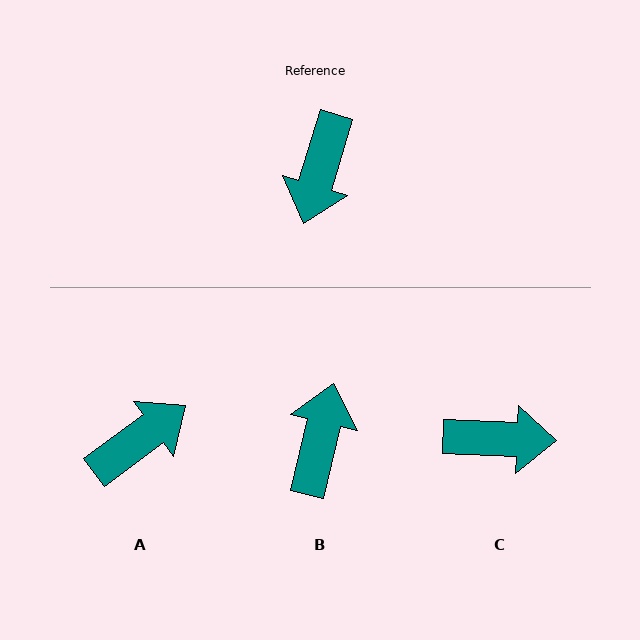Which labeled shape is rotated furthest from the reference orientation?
B, about 176 degrees away.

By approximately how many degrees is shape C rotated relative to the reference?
Approximately 105 degrees counter-clockwise.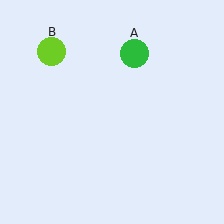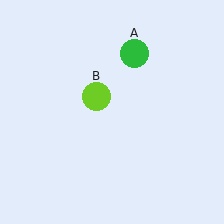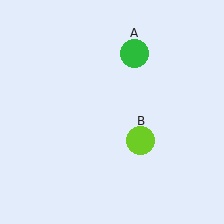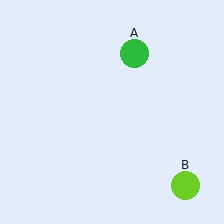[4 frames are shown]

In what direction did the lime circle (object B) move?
The lime circle (object B) moved down and to the right.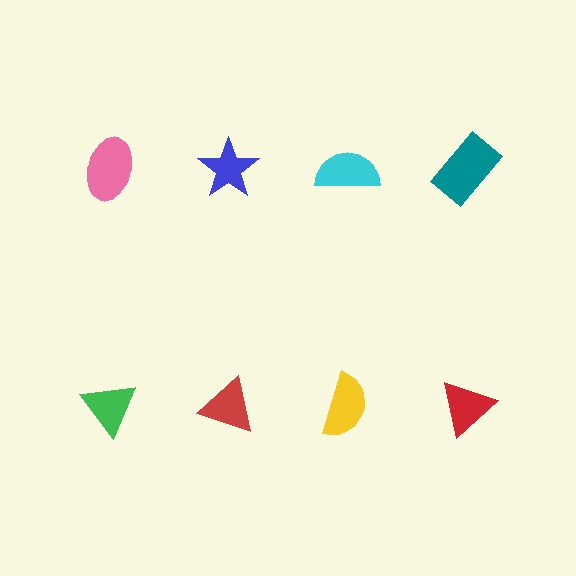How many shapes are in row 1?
4 shapes.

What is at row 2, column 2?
A red triangle.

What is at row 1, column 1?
A pink ellipse.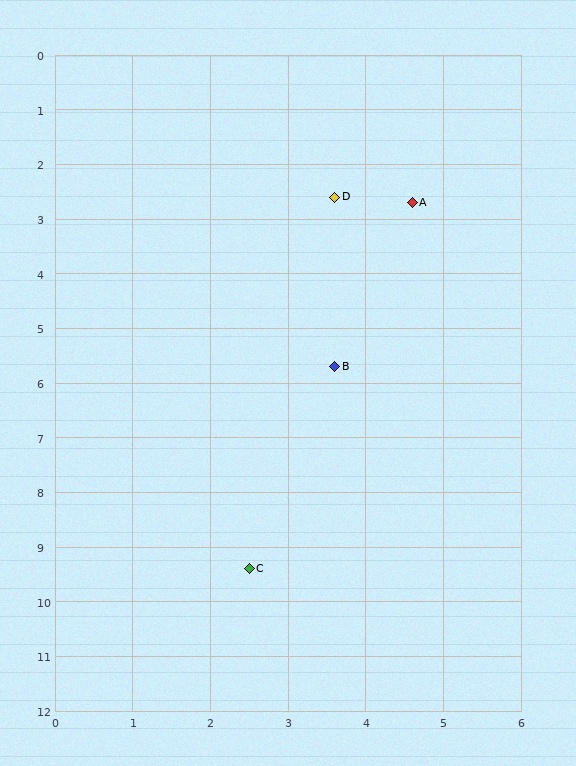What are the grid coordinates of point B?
Point B is at approximately (3.6, 5.7).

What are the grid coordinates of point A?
Point A is at approximately (4.6, 2.7).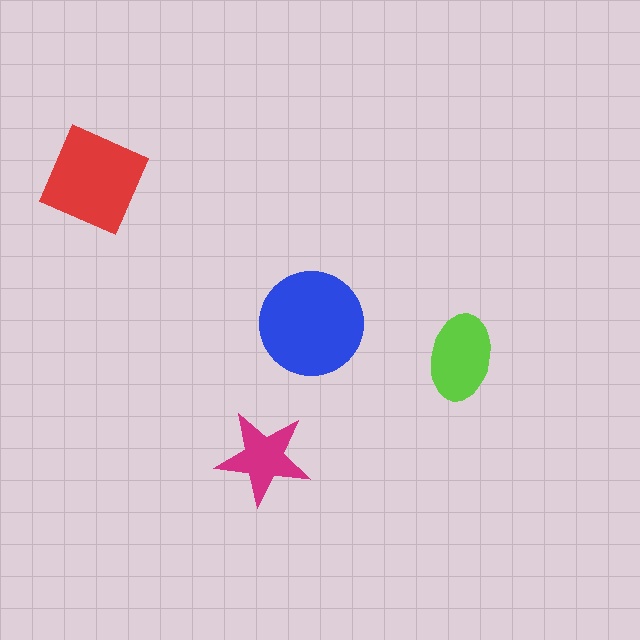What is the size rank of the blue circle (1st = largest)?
1st.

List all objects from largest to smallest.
The blue circle, the red square, the lime ellipse, the magenta star.